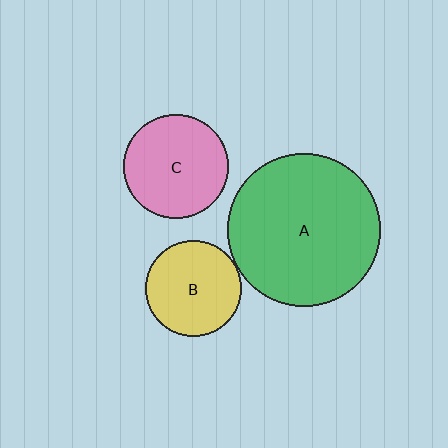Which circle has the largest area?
Circle A (green).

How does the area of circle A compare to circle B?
Approximately 2.5 times.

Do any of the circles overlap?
No, none of the circles overlap.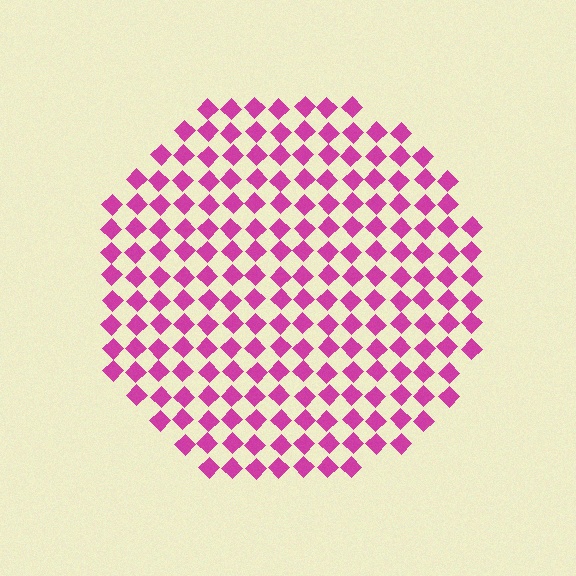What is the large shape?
The large shape is a circle.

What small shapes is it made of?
It is made of small diamonds.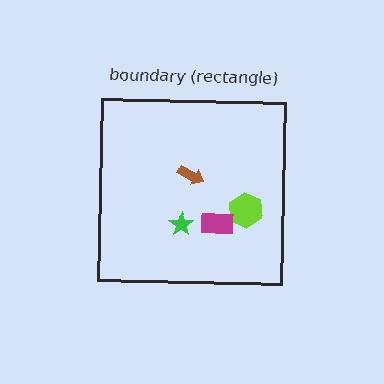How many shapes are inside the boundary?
4 inside, 0 outside.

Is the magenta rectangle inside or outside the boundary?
Inside.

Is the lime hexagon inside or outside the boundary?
Inside.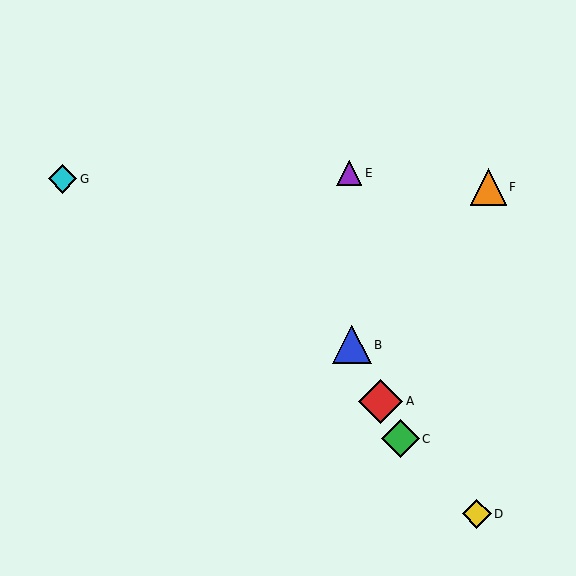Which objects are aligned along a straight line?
Objects A, B, C are aligned along a straight line.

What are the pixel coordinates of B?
Object B is at (352, 345).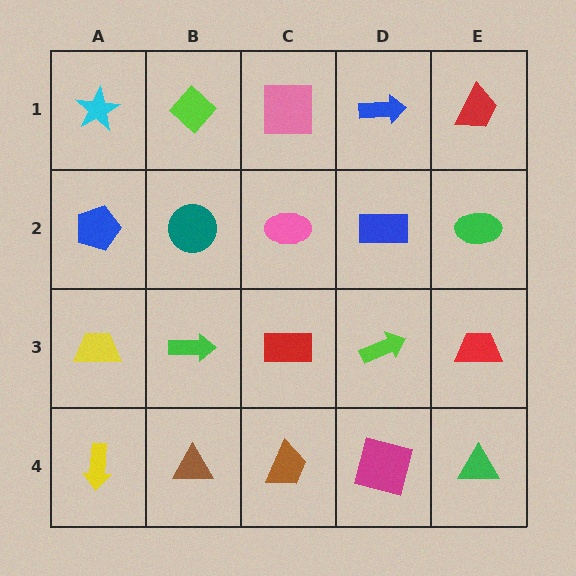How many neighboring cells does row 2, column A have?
3.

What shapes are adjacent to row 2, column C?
A pink square (row 1, column C), a red rectangle (row 3, column C), a teal circle (row 2, column B), a blue rectangle (row 2, column D).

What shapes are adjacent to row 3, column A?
A blue pentagon (row 2, column A), a yellow arrow (row 4, column A), a green arrow (row 3, column B).